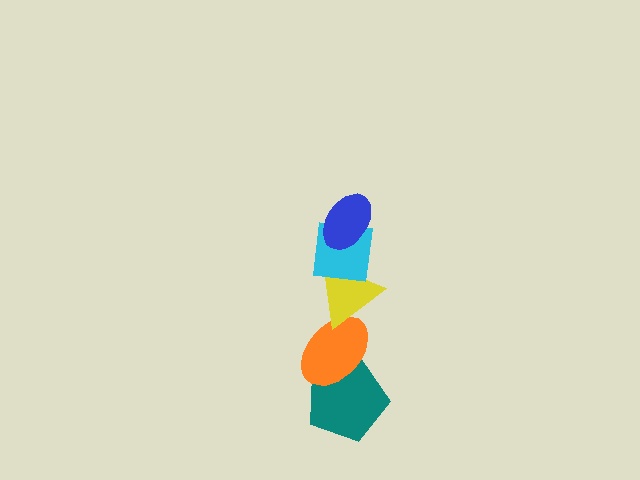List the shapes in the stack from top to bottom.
From top to bottom: the blue ellipse, the cyan square, the yellow triangle, the orange ellipse, the teal pentagon.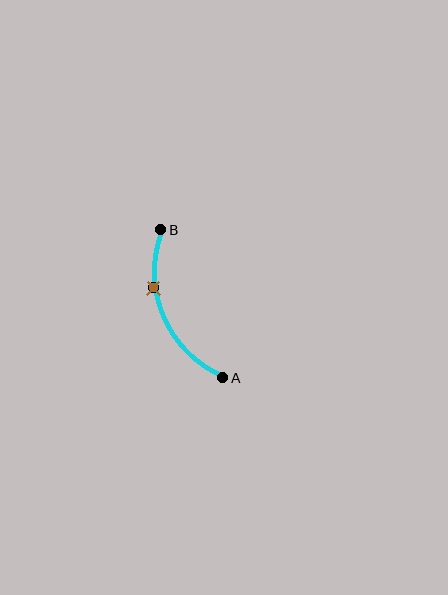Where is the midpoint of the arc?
The arc midpoint is the point on the curve farthest from the straight line joining A and B. It sits to the left of that line.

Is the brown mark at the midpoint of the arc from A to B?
No. The brown mark lies on the arc but is closer to endpoint B. The arc midpoint would be at the point on the curve equidistant along the arc from both A and B.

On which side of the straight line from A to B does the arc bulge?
The arc bulges to the left of the straight line connecting A and B.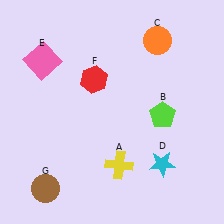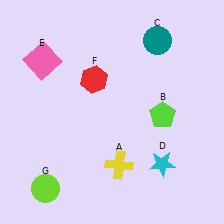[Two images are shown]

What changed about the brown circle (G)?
In Image 1, G is brown. In Image 2, it changed to lime.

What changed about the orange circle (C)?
In Image 1, C is orange. In Image 2, it changed to teal.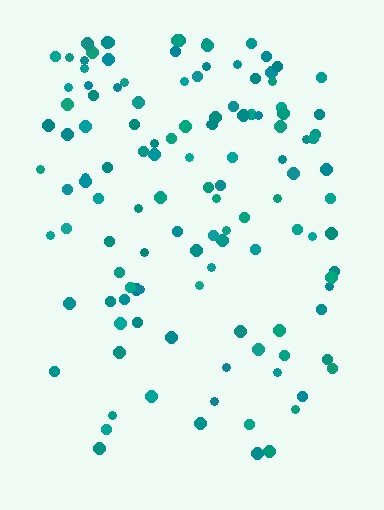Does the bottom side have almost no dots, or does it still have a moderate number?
Still a moderate number, just noticeably fewer than the top.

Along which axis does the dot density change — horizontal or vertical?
Vertical.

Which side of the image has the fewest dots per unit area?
The bottom.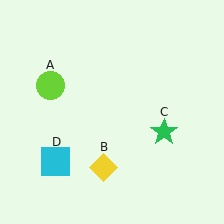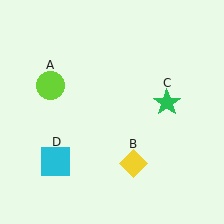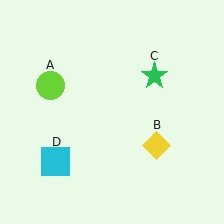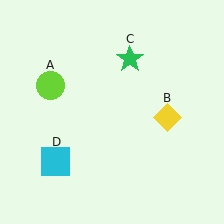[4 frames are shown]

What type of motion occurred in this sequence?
The yellow diamond (object B), green star (object C) rotated counterclockwise around the center of the scene.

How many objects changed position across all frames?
2 objects changed position: yellow diamond (object B), green star (object C).